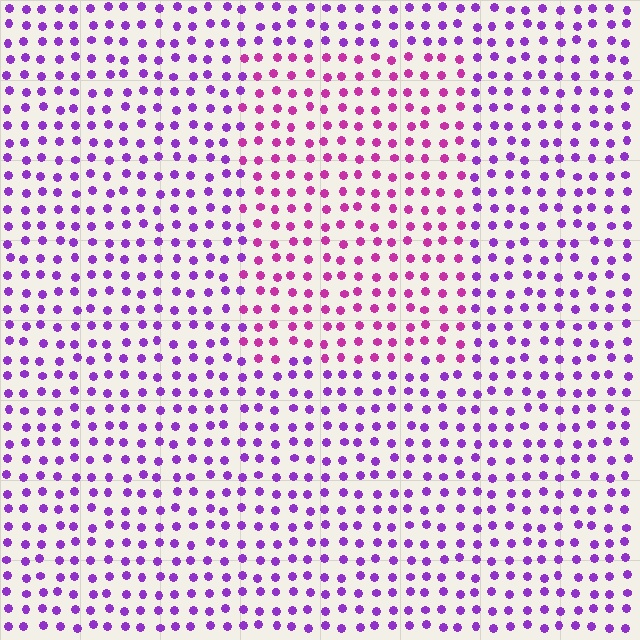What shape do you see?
I see a rectangle.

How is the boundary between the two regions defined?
The boundary is defined purely by a slight shift in hue (about 35 degrees). Spacing, size, and orientation are identical on both sides.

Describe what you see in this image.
The image is filled with small purple elements in a uniform arrangement. A rectangle-shaped region is visible where the elements are tinted to a slightly different hue, forming a subtle color boundary.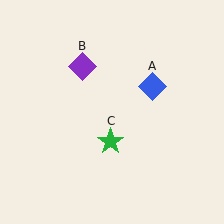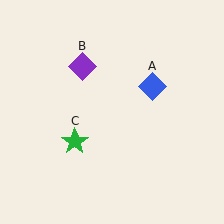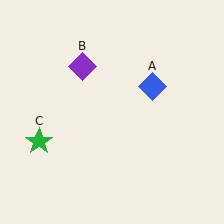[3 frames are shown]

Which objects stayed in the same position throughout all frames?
Blue diamond (object A) and purple diamond (object B) remained stationary.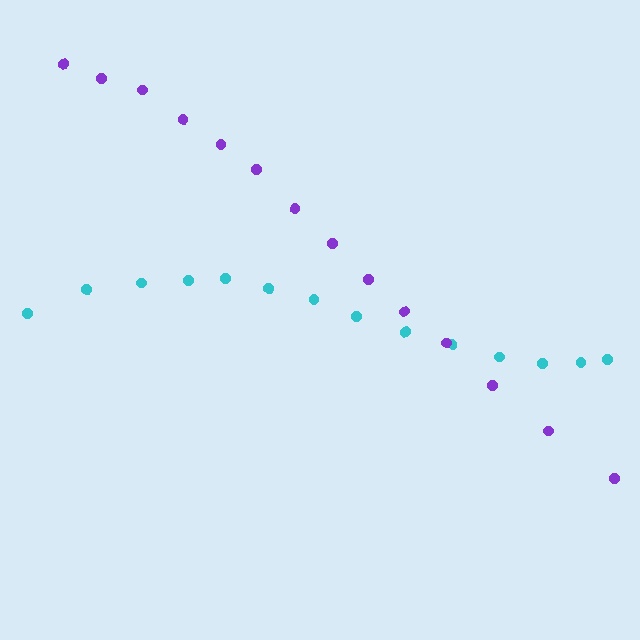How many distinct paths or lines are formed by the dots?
There are 2 distinct paths.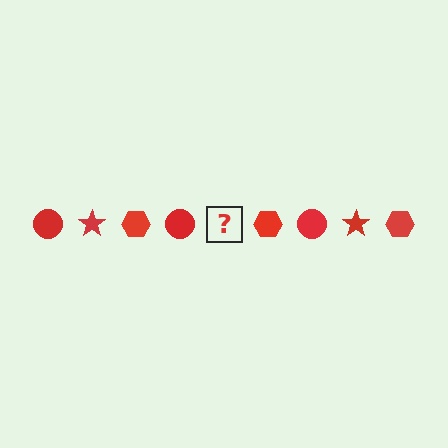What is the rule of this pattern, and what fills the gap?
The rule is that the pattern cycles through circle, star, hexagon shapes in red. The gap should be filled with a red star.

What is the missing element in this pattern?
The missing element is a red star.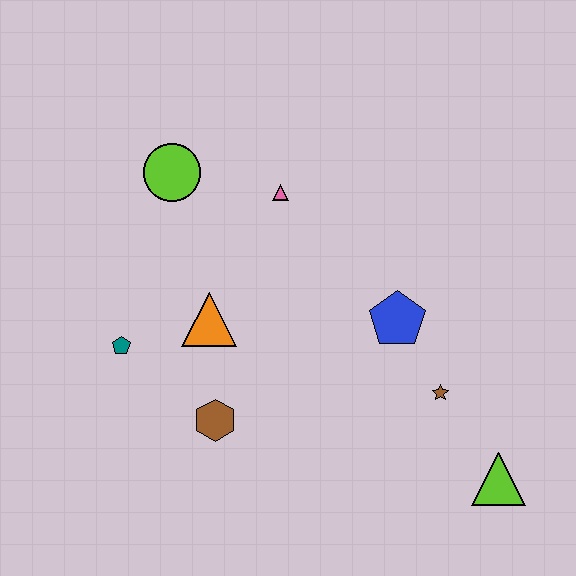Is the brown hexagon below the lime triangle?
No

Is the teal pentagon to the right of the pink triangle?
No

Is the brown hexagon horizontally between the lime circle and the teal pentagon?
No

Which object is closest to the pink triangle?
The lime circle is closest to the pink triangle.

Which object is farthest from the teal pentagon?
The lime triangle is farthest from the teal pentagon.